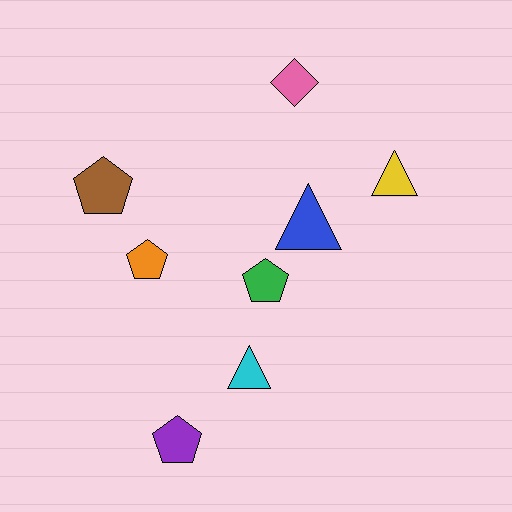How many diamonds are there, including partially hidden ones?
There is 1 diamond.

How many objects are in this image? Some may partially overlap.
There are 8 objects.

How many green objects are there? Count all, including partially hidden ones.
There is 1 green object.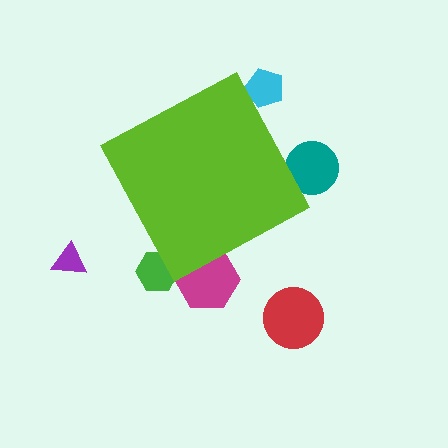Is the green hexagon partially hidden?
Yes, the green hexagon is partially hidden behind the lime diamond.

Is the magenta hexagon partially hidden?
Yes, the magenta hexagon is partially hidden behind the lime diamond.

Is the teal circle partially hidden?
Yes, the teal circle is partially hidden behind the lime diamond.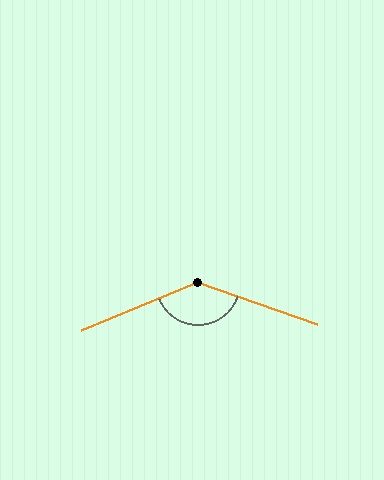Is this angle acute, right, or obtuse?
It is obtuse.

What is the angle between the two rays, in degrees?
Approximately 138 degrees.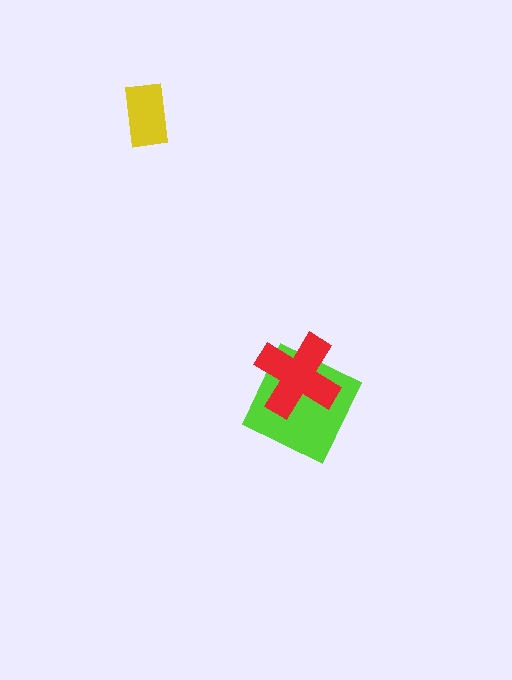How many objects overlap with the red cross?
1 object overlaps with the red cross.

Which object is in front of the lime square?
The red cross is in front of the lime square.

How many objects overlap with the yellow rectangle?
0 objects overlap with the yellow rectangle.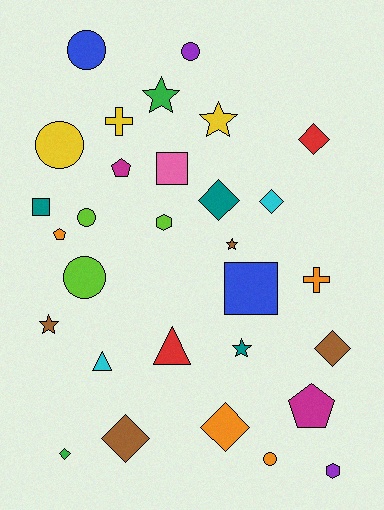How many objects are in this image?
There are 30 objects.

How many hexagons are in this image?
There are 2 hexagons.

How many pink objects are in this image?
There is 1 pink object.